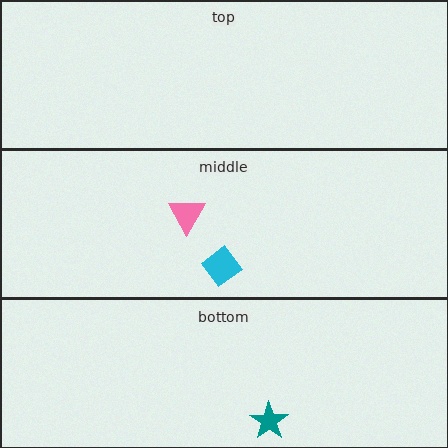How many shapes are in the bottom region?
1.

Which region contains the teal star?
The bottom region.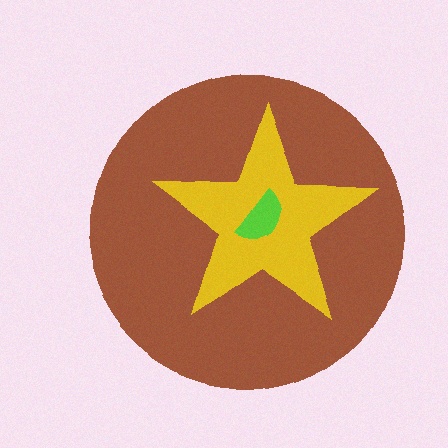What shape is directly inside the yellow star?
The lime semicircle.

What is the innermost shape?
The lime semicircle.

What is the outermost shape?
The brown circle.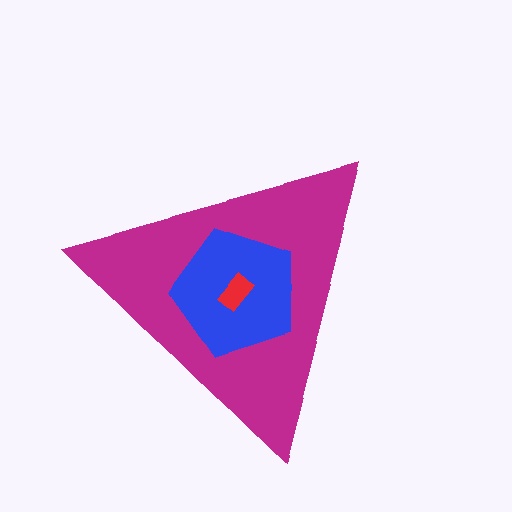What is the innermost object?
The red rectangle.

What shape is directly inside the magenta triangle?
The blue pentagon.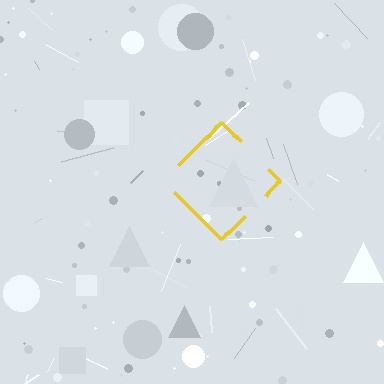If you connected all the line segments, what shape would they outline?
They would outline a diamond.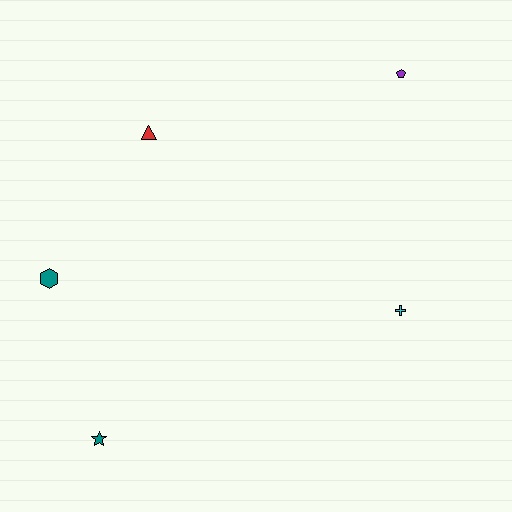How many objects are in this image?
There are 5 objects.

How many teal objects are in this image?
There are 2 teal objects.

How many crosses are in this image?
There is 1 cross.